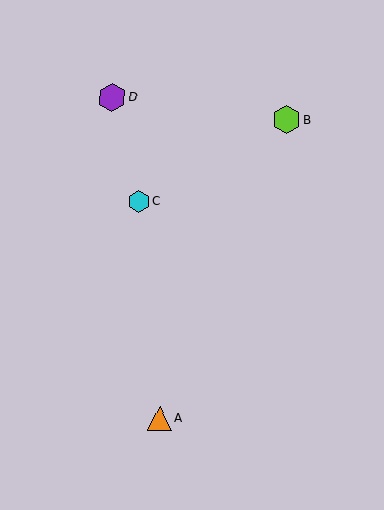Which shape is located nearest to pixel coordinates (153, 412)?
The orange triangle (labeled A) at (160, 418) is nearest to that location.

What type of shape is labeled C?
Shape C is a cyan hexagon.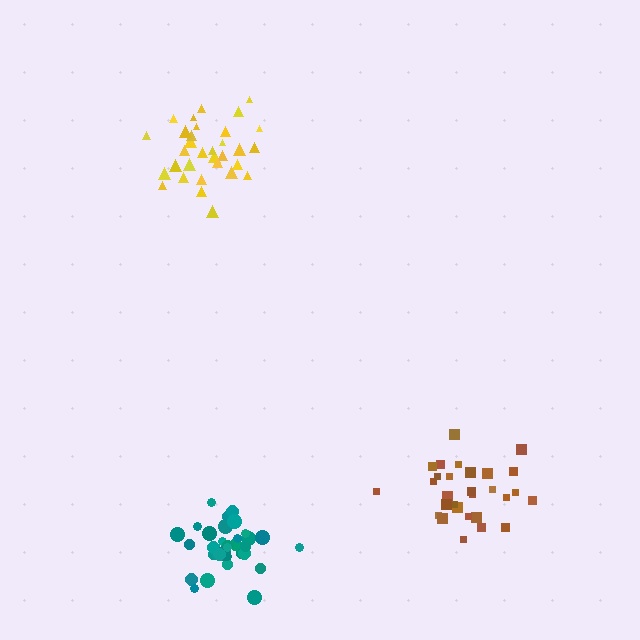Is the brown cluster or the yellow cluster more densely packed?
Yellow.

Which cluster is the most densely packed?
Teal.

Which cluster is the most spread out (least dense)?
Brown.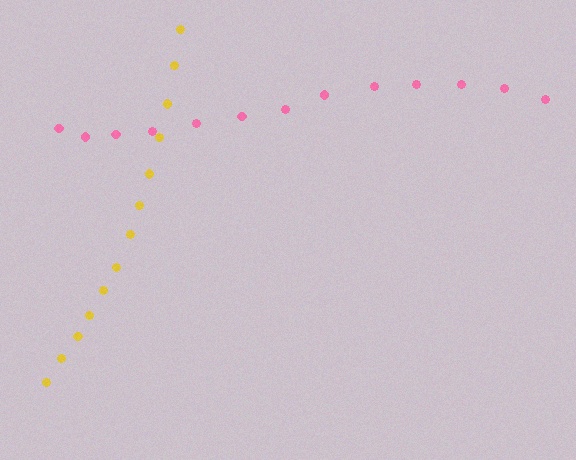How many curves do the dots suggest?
There are 2 distinct paths.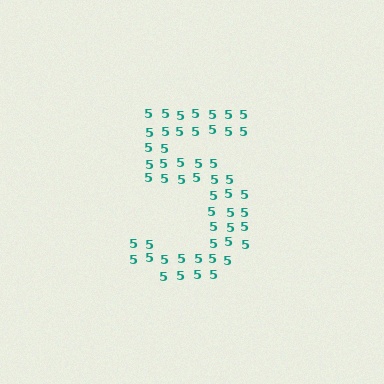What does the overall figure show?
The overall figure shows the digit 5.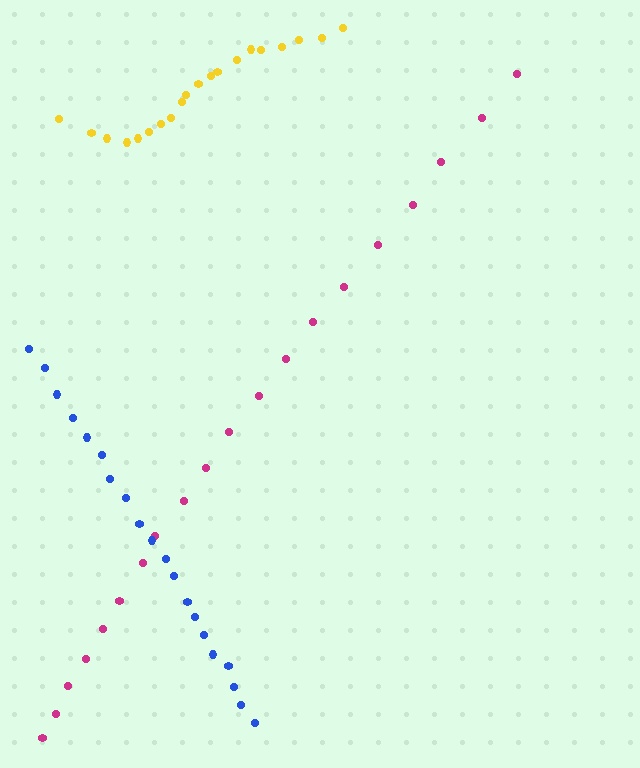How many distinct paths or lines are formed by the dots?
There are 3 distinct paths.